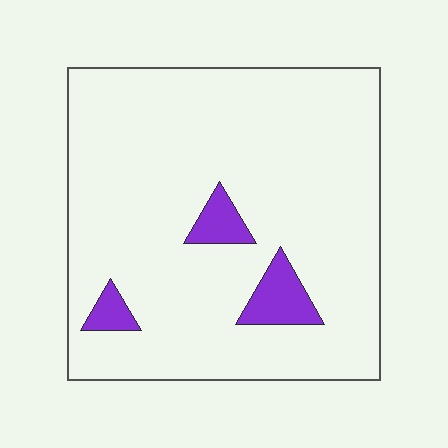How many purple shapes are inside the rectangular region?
3.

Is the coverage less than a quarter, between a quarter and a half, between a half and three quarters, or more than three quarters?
Less than a quarter.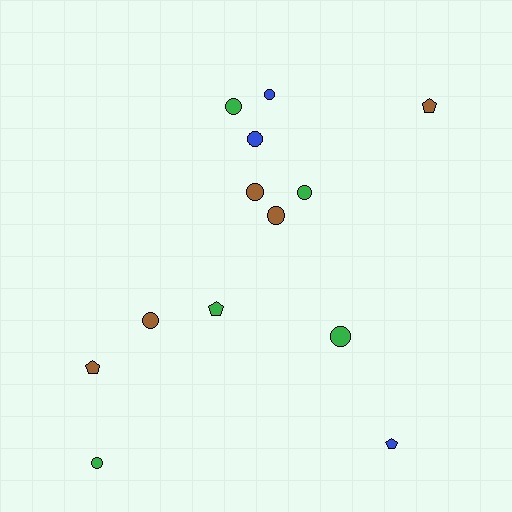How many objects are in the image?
There are 13 objects.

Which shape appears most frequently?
Circle, with 9 objects.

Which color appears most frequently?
Green, with 5 objects.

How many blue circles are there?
There are 2 blue circles.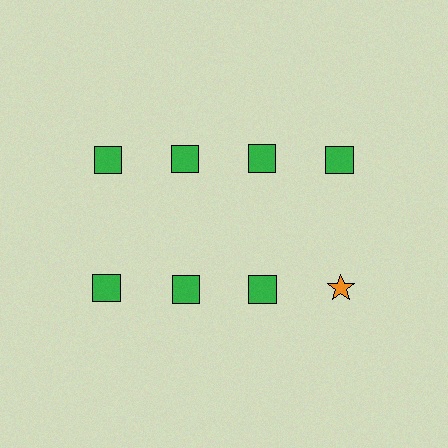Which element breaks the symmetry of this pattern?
The orange star in the second row, second from right column breaks the symmetry. All other shapes are green squares.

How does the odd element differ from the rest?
It differs in both color (orange instead of green) and shape (star instead of square).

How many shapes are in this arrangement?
There are 8 shapes arranged in a grid pattern.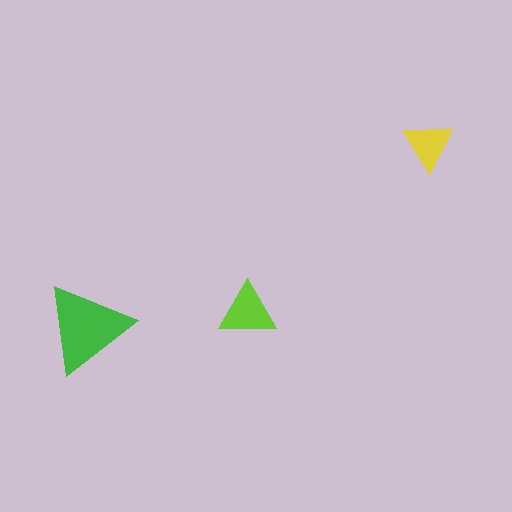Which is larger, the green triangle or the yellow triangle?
The green one.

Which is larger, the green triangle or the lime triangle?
The green one.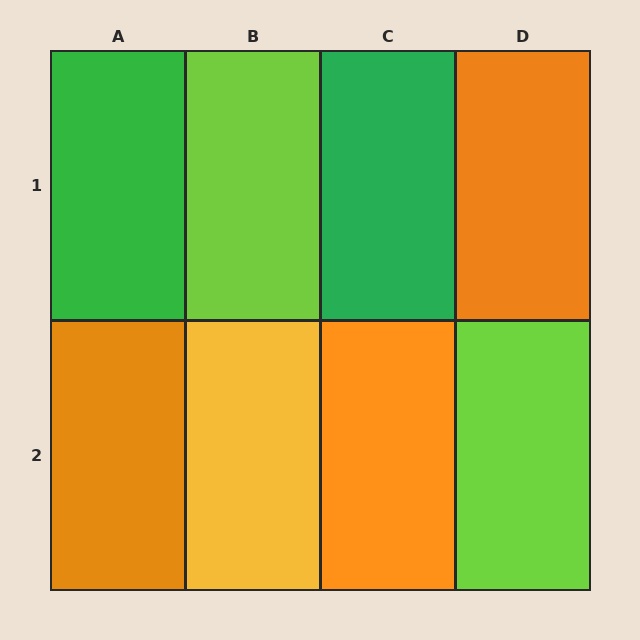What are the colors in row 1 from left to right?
Green, lime, green, orange.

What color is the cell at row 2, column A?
Orange.